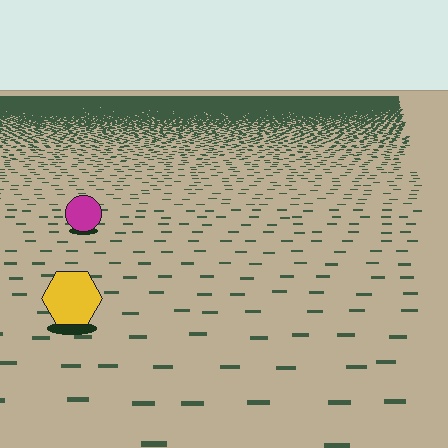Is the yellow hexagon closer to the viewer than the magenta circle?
Yes. The yellow hexagon is closer — you can tell from the texture gradient: the ground texture is coarser near it.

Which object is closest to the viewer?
The yellow hexagon is closest. The texture marks near it are larger and more spread out.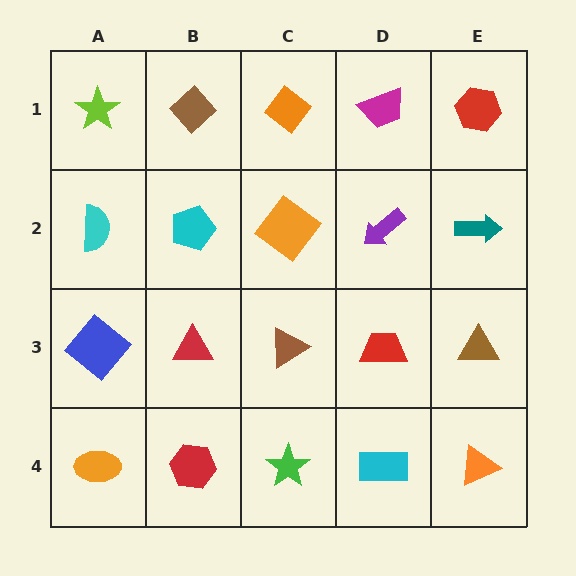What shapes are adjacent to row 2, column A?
A lime star (row 1, column A), a blue diamond (row 3, column A), a cyan pentagon (row 2, column B).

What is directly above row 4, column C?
A brown triangle.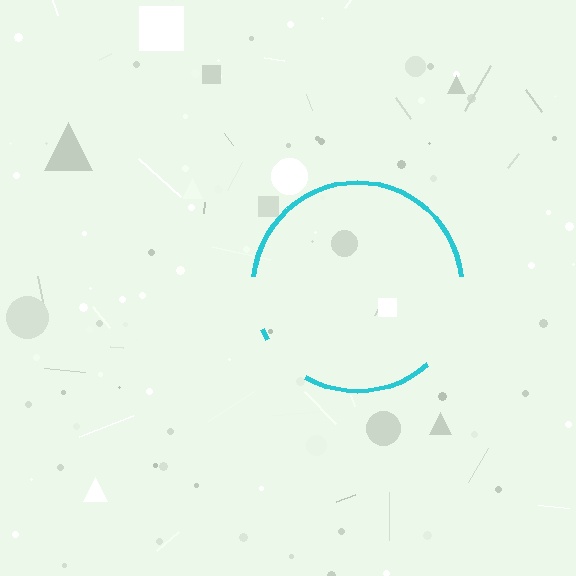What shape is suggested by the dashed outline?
The dashed outline suggests a circle.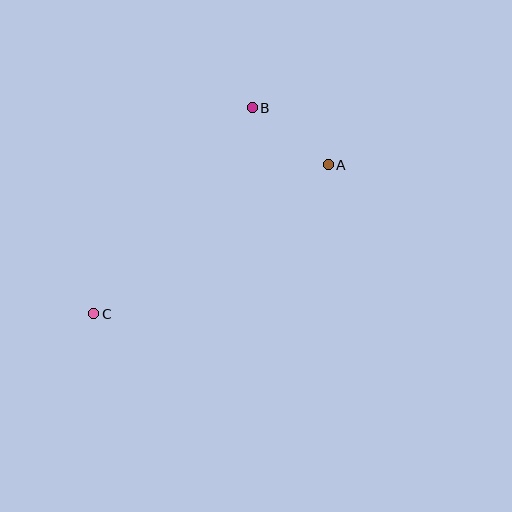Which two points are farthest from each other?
Points A and C are farthest from each other.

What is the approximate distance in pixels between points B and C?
The distance between B and C is approximately 260 pixels.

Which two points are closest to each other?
Points A and B are closest to each other.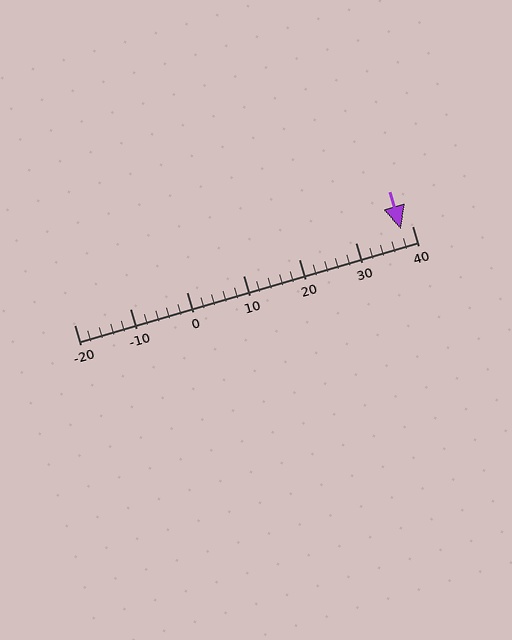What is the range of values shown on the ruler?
The ruler shows values from -20 to 40.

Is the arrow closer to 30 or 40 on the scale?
The arrow is closer to 40.